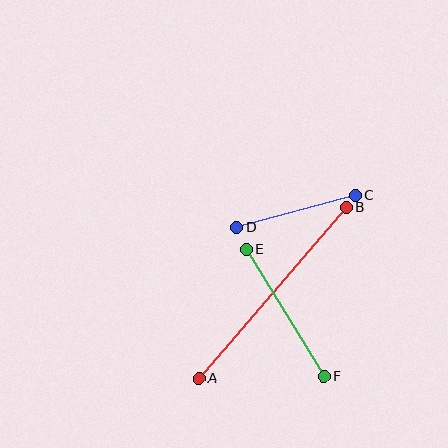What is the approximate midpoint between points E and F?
The midpoint is at approximately (285, 313) pixels.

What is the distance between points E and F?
The distance is approximately 149 pixels.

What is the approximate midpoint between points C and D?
The midpoint is at approximately (296, 211) pixels.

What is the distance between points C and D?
The distance is approximately 123 pixels.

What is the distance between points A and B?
The distance is approximately 225 pixels.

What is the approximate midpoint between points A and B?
The midpoint is at approximately (272, 293) pixels.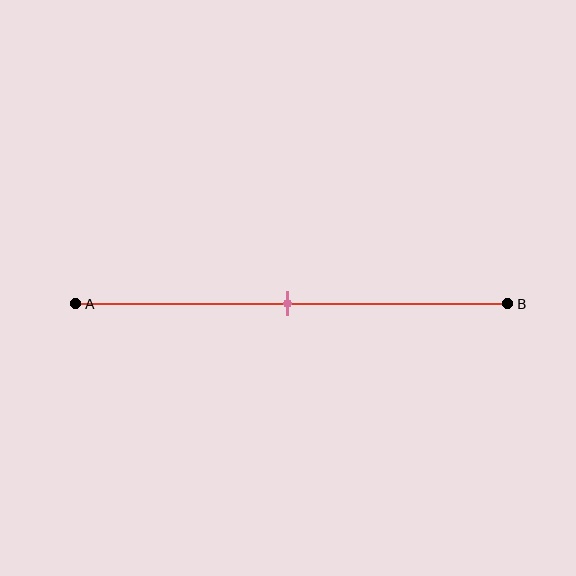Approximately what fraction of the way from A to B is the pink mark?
The pink mark is approximately 50% of the way from A to B.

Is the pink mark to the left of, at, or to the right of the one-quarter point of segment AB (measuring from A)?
The pink mark is to the right of the one-quarter point of segment AB.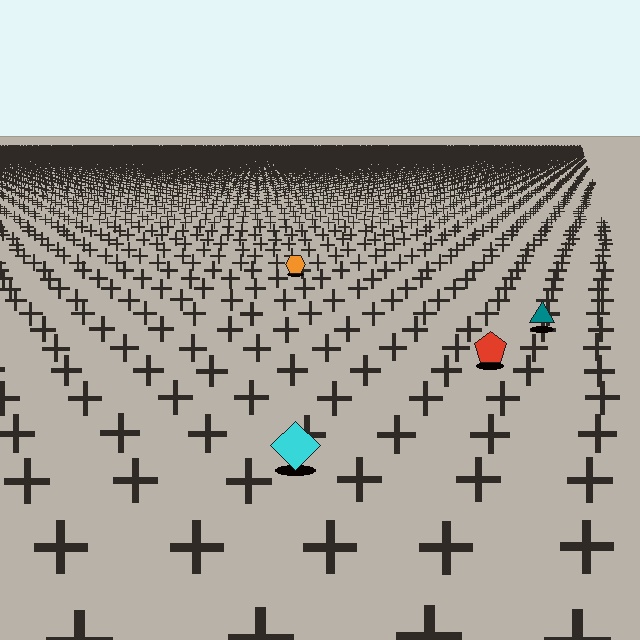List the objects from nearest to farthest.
From nearest to farthest: the cyan diamond, the red pentagon, the teal triangle, the orange hexagon.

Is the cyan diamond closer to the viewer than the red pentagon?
Yes. The cyan diamond is closer — you can tell from the texture gradient: the ground texture is coarser near it.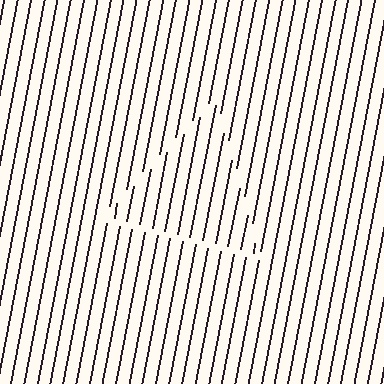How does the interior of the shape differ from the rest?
The interior of the shape contains the same grating, shifted by half a period — the contour is defined by the phase discontinuity where line-ends from the inner and outer gratings abut.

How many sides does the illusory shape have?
3 sides — the line-ends trace a triangle.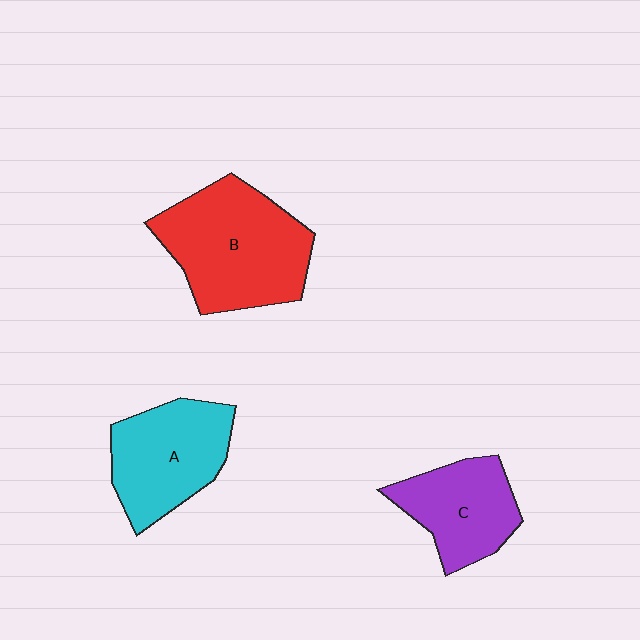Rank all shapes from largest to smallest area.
From largest to smallest: B (red), A (cyan), C (purple).